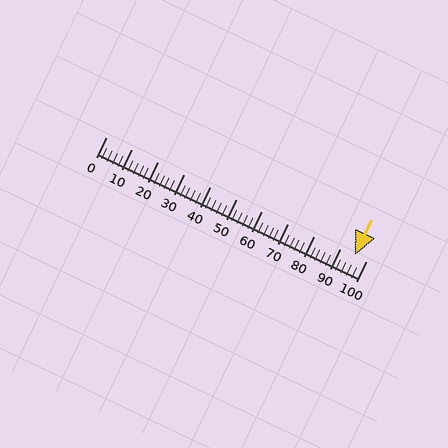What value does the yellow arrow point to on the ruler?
The yellow arrow points to approximately 96.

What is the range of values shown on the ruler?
The ruler shows values from 0 to 100.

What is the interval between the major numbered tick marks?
The major tick marks are spaced 10 units apart.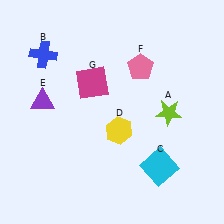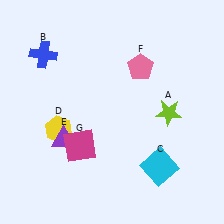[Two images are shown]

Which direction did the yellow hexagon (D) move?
The yellow hexagon (D) moved left.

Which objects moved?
The objects that moved are: the yellow hexagon (D), the purple triangle (E), the magenta square (G).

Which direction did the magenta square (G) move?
The magenta square (G) moved down.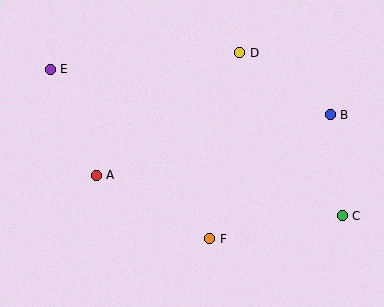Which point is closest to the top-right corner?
Point B is closest to the top-right corner.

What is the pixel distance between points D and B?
The distance between D and B is 110 pixels.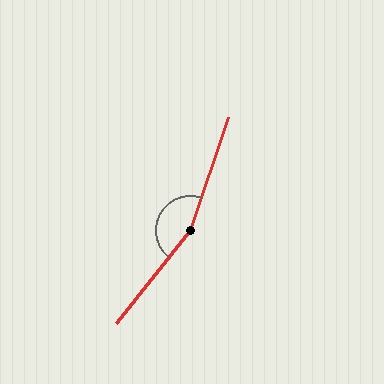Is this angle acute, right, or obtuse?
It is obtuse.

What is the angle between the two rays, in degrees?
Approximately 160 degrees.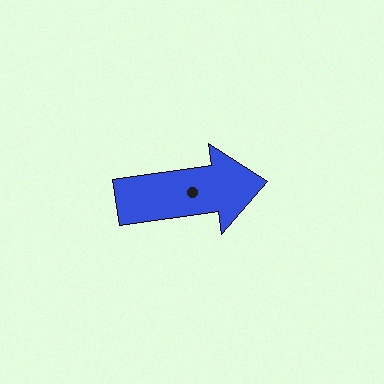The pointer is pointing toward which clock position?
Roughly 3 o'clock.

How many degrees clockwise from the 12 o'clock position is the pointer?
Approximately 82 degrees.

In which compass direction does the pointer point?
East.